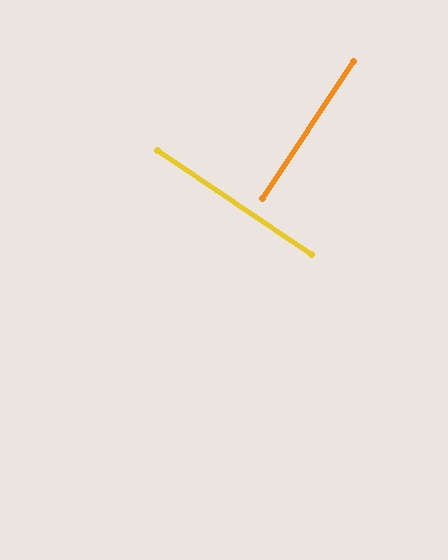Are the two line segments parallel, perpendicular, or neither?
Perpendicular — they meet at approximately 90°.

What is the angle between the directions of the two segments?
Approximately 90 degrees.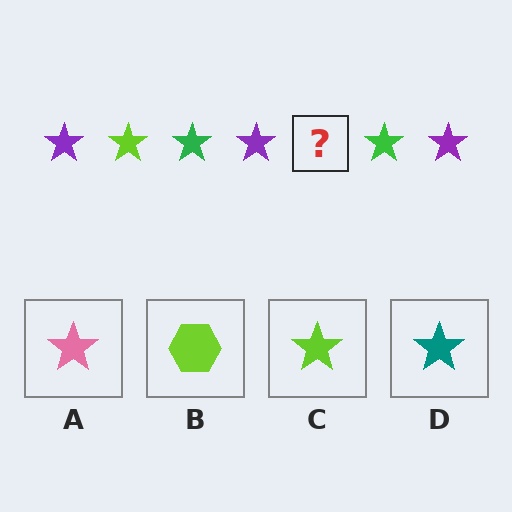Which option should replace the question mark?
Option C.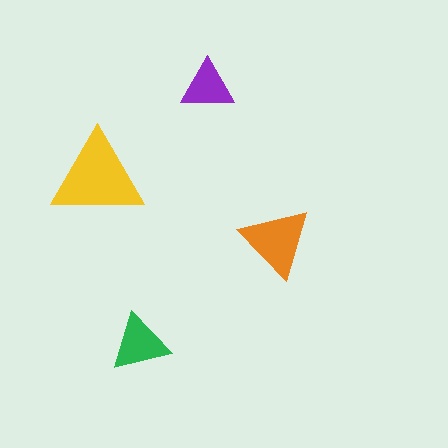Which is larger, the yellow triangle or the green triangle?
The yellow one.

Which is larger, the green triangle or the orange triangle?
The orange one.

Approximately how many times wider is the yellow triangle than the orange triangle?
About 1.5 times wider.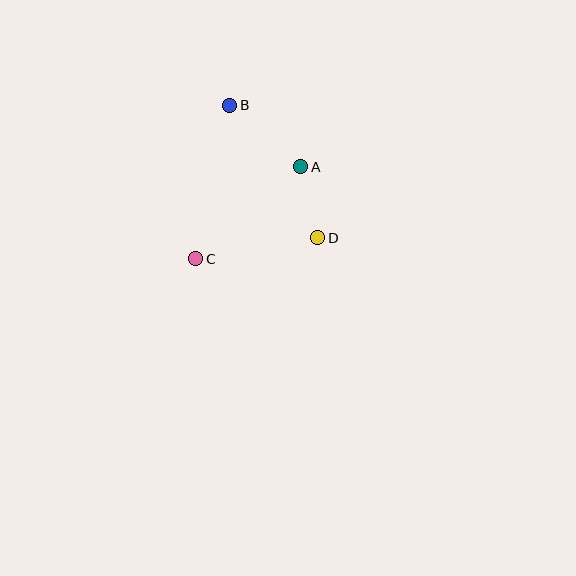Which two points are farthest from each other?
Points B and D are farthest from each other.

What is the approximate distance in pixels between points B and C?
The distance between B and C is approximately 157 pixels.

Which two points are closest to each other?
Points A and D are closest to each other.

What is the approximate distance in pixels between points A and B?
The distance between A and B is approximately 94 pixels.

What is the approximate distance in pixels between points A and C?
The distance between A and C is approximately 140 pixels.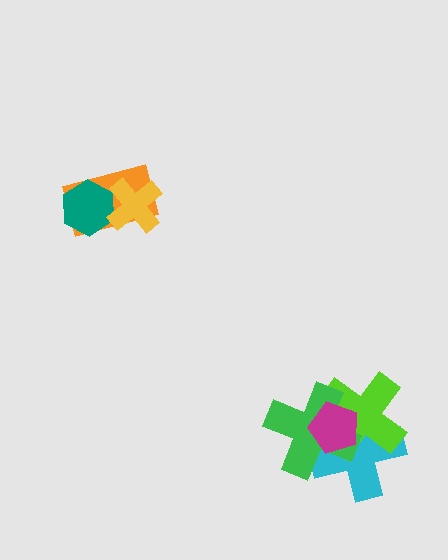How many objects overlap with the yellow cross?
2 objects overlap with the yellow cross.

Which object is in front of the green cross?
The magenta pentagon is in front of the green cross.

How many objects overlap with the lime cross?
3 objects overlap with the lime cross.